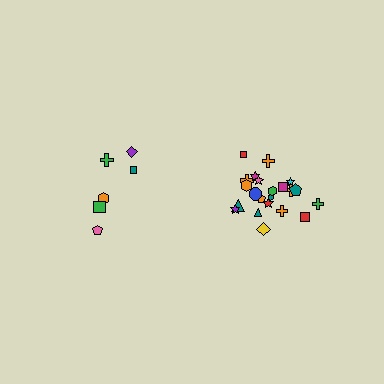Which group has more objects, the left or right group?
The right group.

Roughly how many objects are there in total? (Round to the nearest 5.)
Roughly 30 objects in total.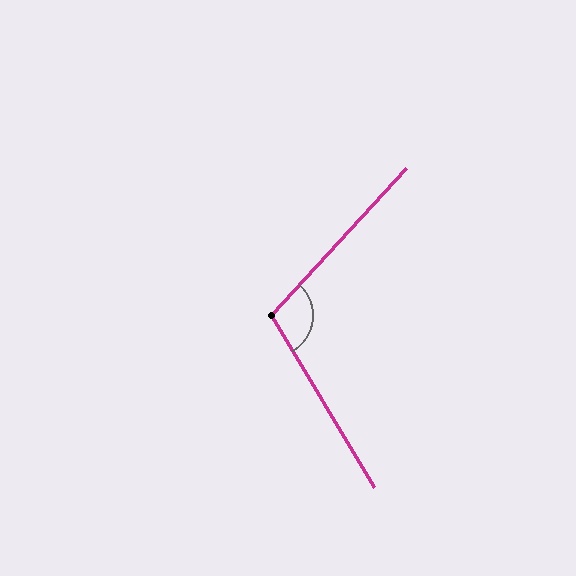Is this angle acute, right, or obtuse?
It is obtuse.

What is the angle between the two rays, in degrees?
Approximately 107 degrees.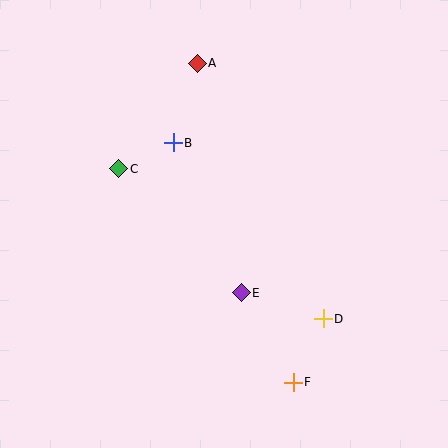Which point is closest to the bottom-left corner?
Point E is closest to the bottom-left corner.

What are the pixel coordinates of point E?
Point E is at (241, 293).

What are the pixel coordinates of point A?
Point A is at (197, 63).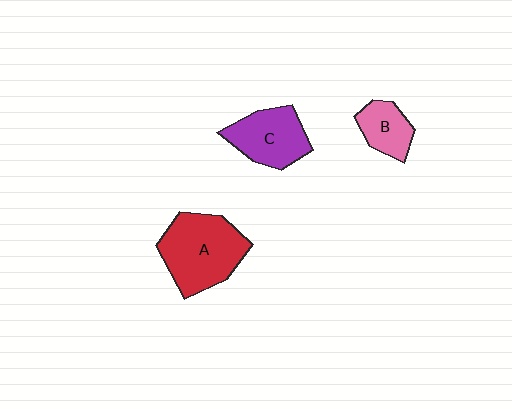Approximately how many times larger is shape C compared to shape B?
Approximately 1.6 times.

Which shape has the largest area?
Shape A (red).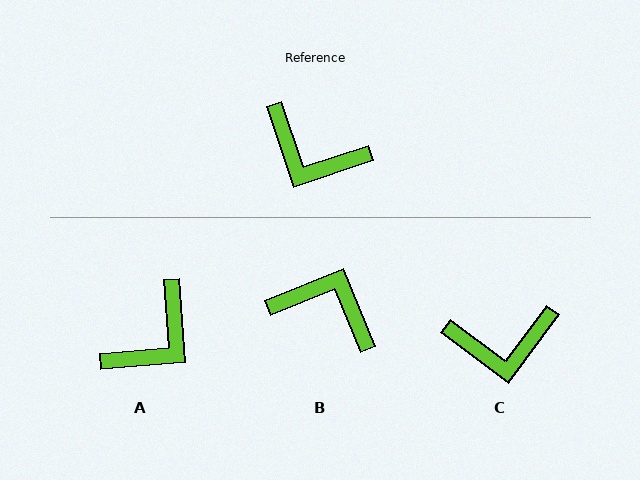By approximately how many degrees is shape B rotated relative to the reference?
Approximately 176 degrees clockwise.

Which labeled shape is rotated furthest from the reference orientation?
B, about 176 degrees away.